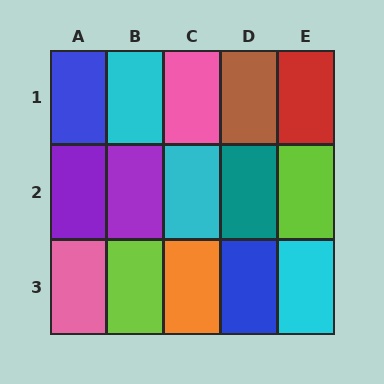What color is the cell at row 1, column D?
Brown.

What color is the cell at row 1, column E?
Red.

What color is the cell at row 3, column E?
Cyan.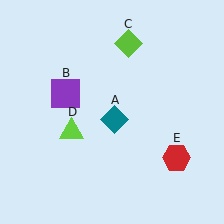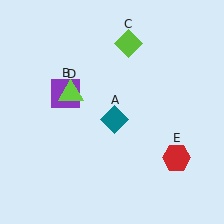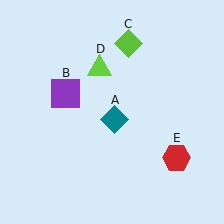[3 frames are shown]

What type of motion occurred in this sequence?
The lime triangle (object D) rotated clockwise around the center of the scene.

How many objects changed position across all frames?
1 object changed position: lime triangle (object D).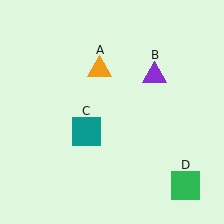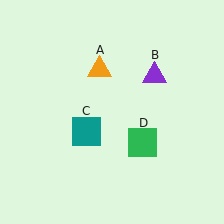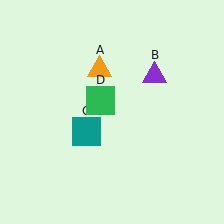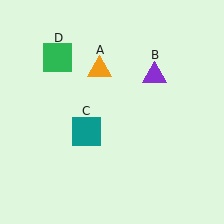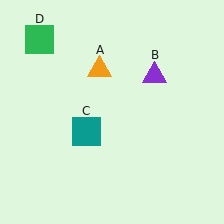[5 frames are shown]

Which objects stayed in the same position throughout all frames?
Orange triangle (object A) and purple triangle (object B) and teal square (object C) remained stationary.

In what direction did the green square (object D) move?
The green square (object D) moved up and to the left.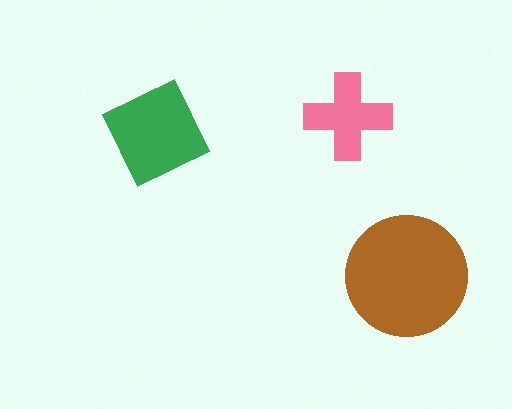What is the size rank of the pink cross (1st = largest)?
3rd.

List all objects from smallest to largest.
The pink cross, the green diamond, the brown circle.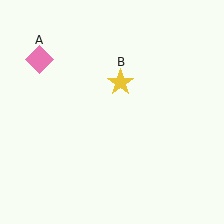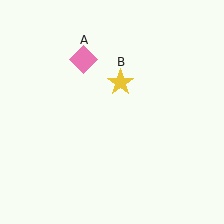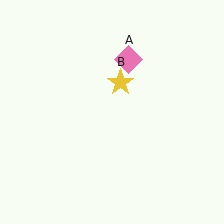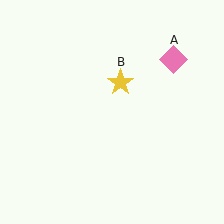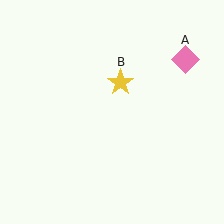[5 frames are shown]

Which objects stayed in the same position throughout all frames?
Yellow star (object B) remained stationary.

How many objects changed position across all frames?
1 object changed position: pink diamond (object A).